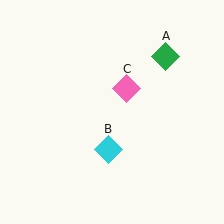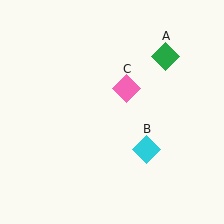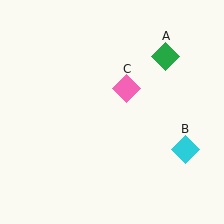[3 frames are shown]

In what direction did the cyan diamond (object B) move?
The cyan diamond (object B) moved right.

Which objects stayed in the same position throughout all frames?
Green diamond (object A) and pink diamond (object C) remained stationary.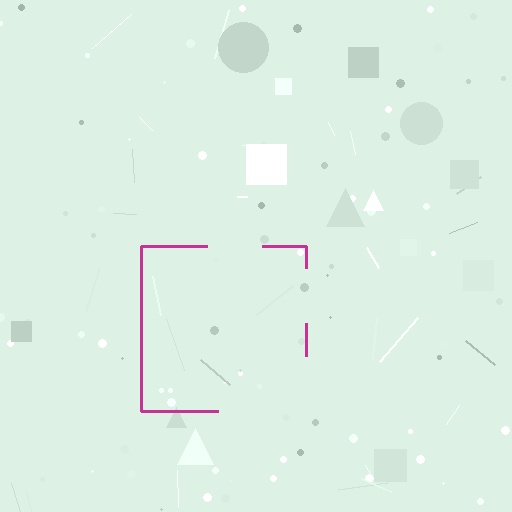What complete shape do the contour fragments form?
The contour fragments form a square.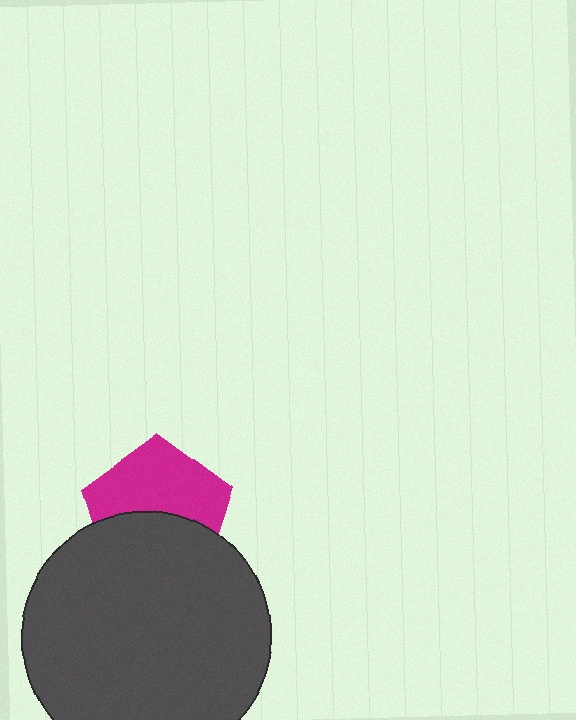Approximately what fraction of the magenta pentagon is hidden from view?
Roughly 46% of the magenta pentagon is hidden behind the dark gray circle.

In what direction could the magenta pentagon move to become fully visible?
The magenta pentagon could move up. That would shift it out from behind the dark gray circle entirely.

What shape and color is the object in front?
The object in front is a dark gray circle.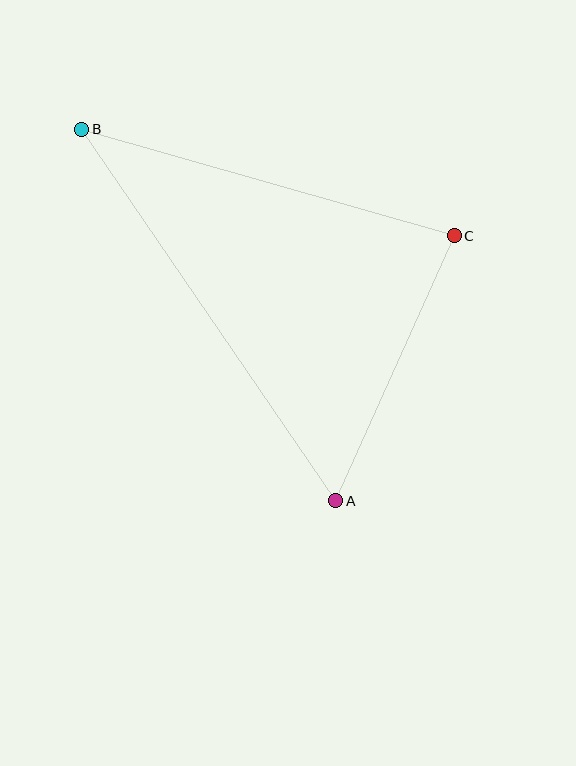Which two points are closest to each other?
Points A and C are closest to each other.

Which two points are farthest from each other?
Points A and B are farthest from each other.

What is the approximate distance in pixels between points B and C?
The distance between B and C is approximately 388 pixels.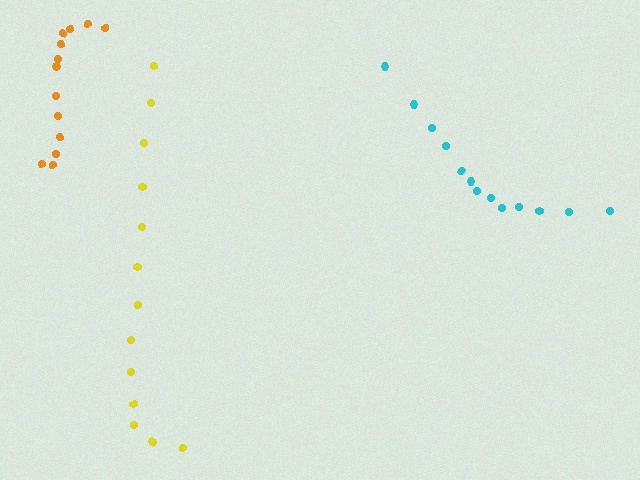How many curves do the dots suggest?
There are 3 distinct paths.